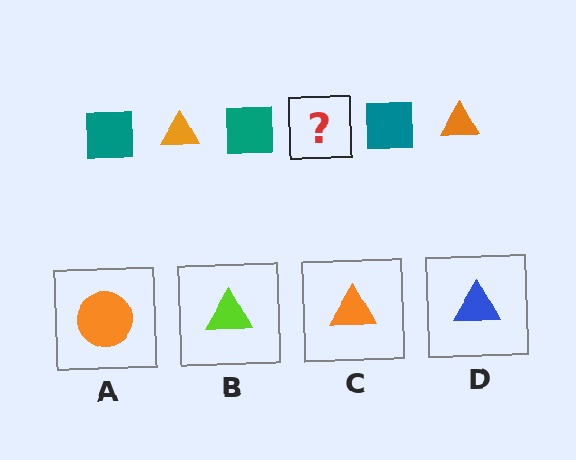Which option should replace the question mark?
Option C.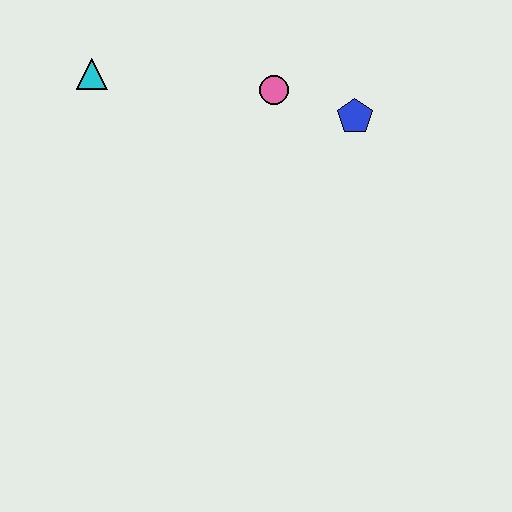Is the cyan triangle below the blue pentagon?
No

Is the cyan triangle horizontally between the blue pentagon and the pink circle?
No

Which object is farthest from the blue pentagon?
The cyan triangle is farthest from the blue pentagon.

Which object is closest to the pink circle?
The blue pentagon is closest to the pink circle.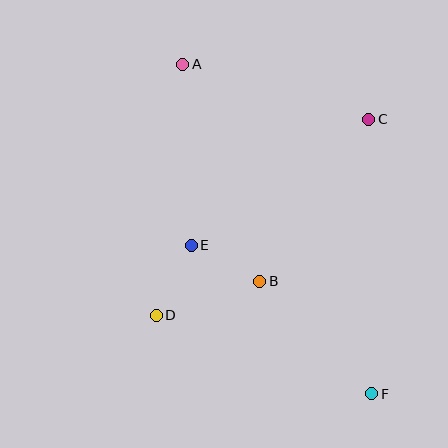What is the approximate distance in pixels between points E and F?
The distance between E and F is approximately 234 pixels.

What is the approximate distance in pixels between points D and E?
The distance between D and E is approximately 78 pixels.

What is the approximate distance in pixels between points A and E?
The distance between A and E is approximately 181 pixels.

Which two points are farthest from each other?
Points A and F are farthest from each other.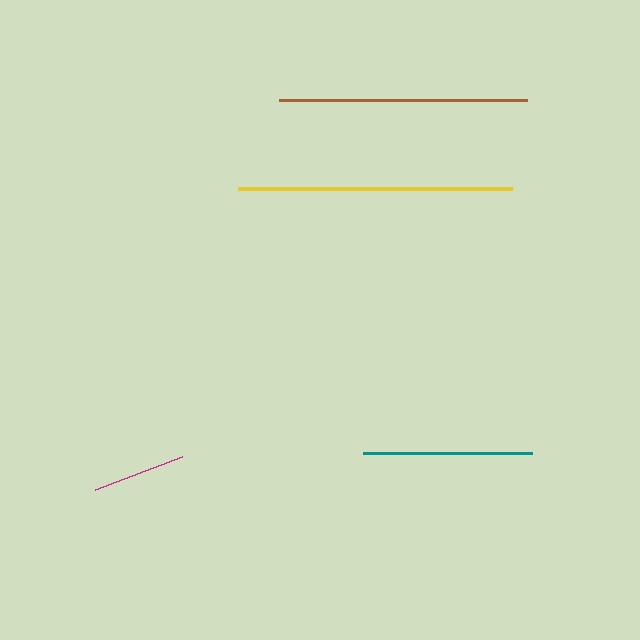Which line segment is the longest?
The yellow line is the longest at approximately 274 pixels.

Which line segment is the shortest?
The magenta line is the shortest at approximately 92 pixels.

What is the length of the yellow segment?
The yellow segment is approximately 274 pixels long.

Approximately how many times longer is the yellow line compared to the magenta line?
The yellow line is approximately 3.0 times the length of the magenta line.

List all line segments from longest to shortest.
From longest to shortest: yellow, brown, teal, magenta.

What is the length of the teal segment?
The teal segment is approximately 169 pixels long.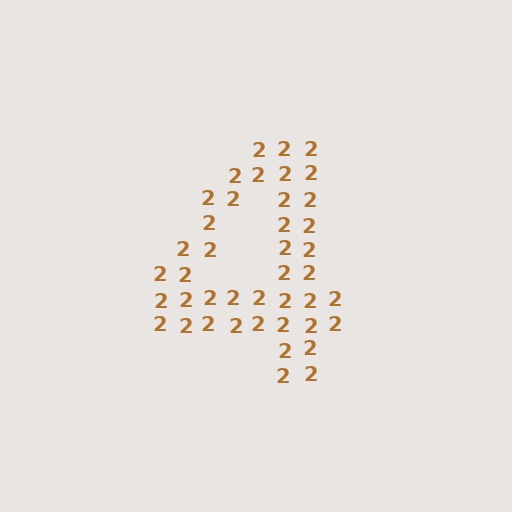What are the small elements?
The small elements are digit 2's.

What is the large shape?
The large shape is the digit 4.